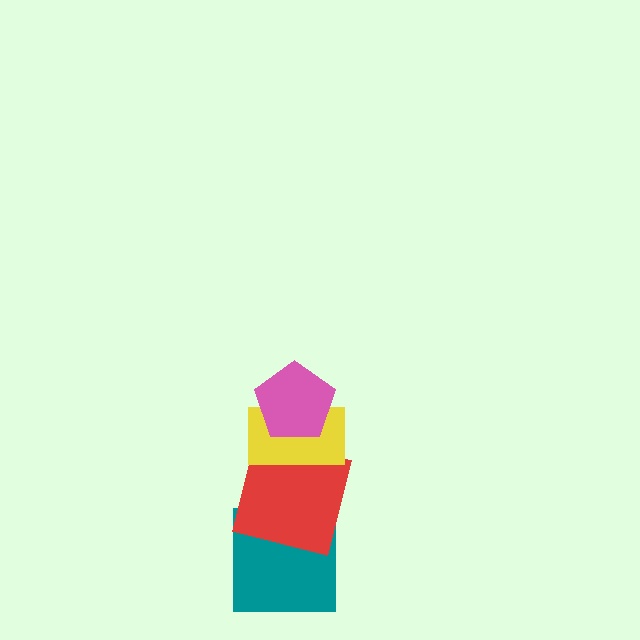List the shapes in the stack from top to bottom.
From top to bottom: the pink pentagon, the yellow rectangle, the red square, the teal square.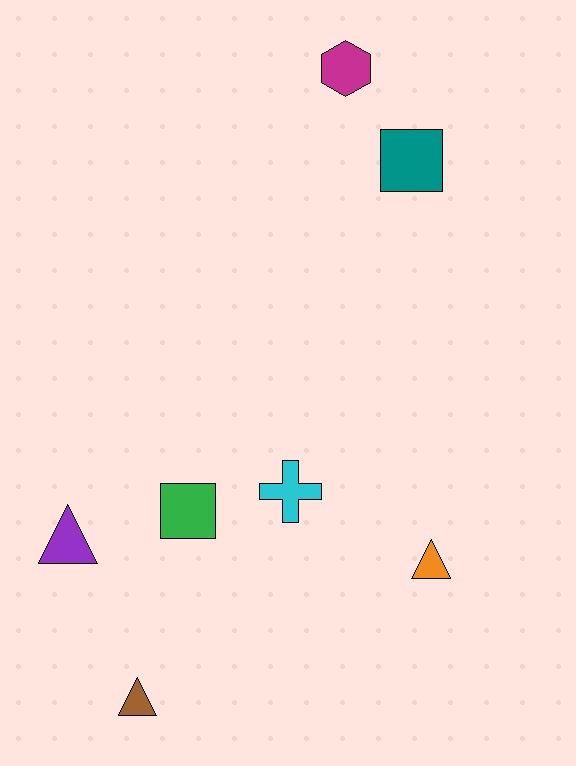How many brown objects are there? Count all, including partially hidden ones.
There is 1 brown object.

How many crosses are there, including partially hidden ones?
There is 1 cross.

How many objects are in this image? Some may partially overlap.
There are 7 objects.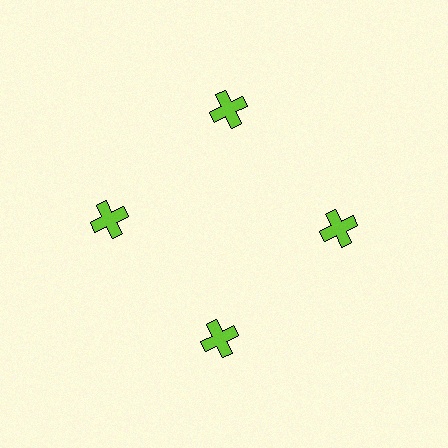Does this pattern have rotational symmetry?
Yes, this pattern has 4-fold rotational symmetry. It looks the same after rotating 90 degrees around the center.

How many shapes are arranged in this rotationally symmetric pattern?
There are 4 shapes, arranged in 4 groups of 1.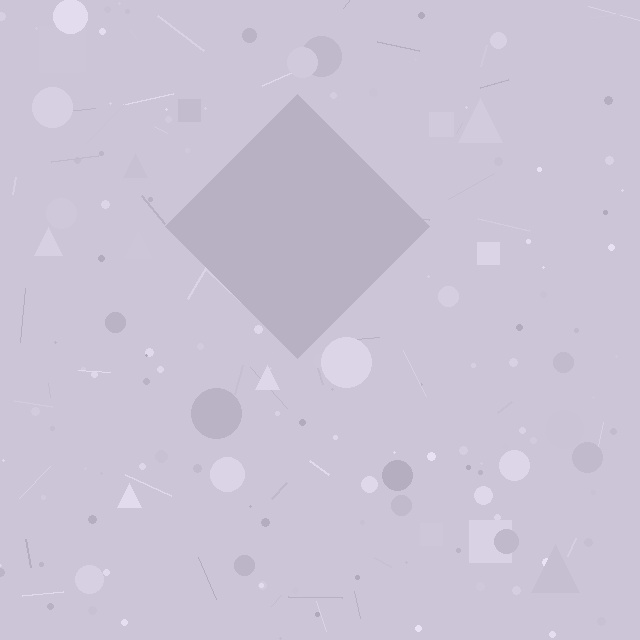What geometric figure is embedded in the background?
A diamond is embedded in the background.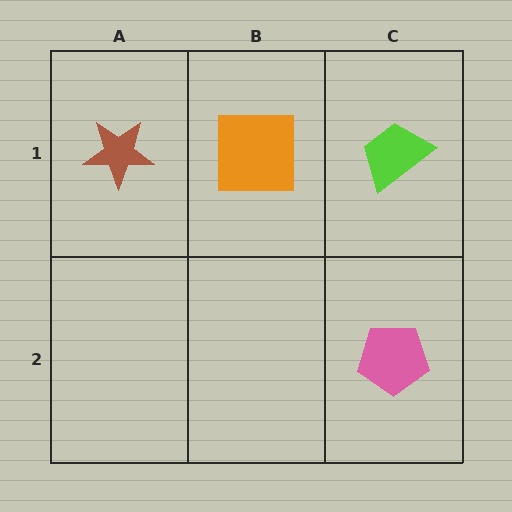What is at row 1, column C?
A lime trapezoid.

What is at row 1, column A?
A brown star.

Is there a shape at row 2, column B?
No, that cell is empty.